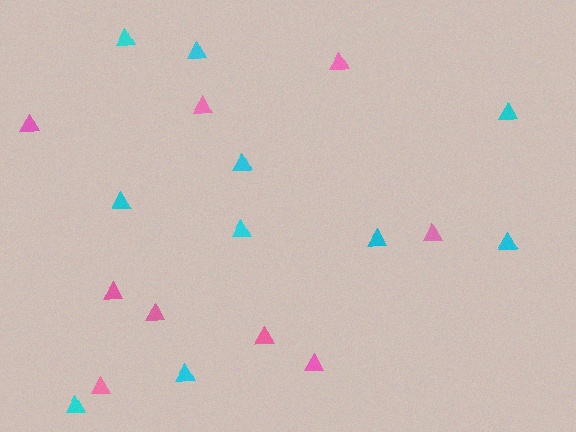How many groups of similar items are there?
There are 2 groups: one group of pink triangles (9) and one group of cyan triangles (10).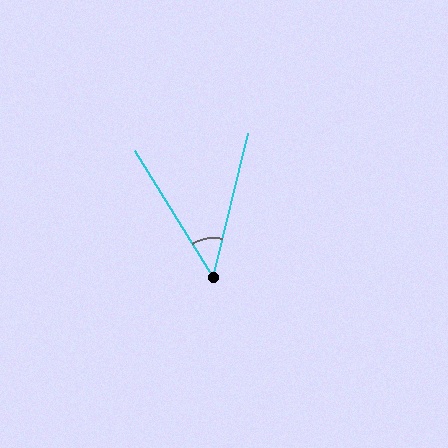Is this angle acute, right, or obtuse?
It is acute.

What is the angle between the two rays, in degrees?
Approximately 46 degrees.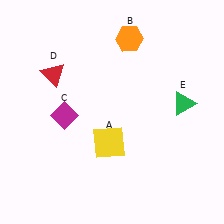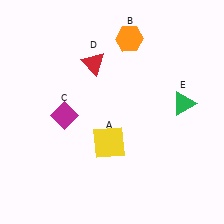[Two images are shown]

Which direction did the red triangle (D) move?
The red triangle (D) moved right.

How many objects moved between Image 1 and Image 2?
1 object moved between the two images.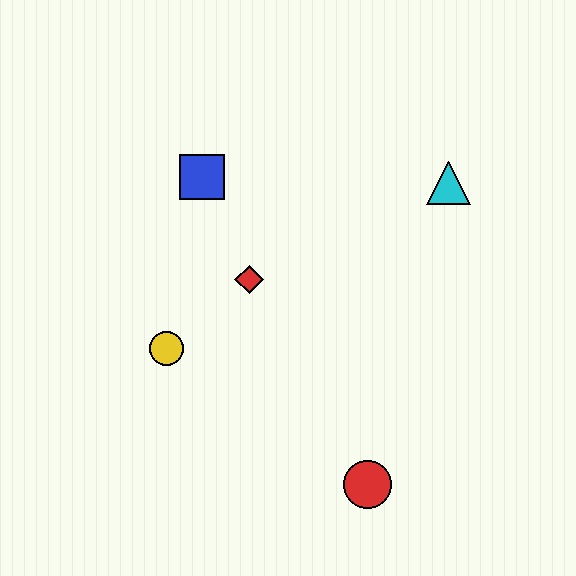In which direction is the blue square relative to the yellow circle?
The blue square is above the yellow circle.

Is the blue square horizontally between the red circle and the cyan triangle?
No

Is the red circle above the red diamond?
No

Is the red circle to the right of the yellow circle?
Yes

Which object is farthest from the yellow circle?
The cyan triangle is farthest from the yellow circle.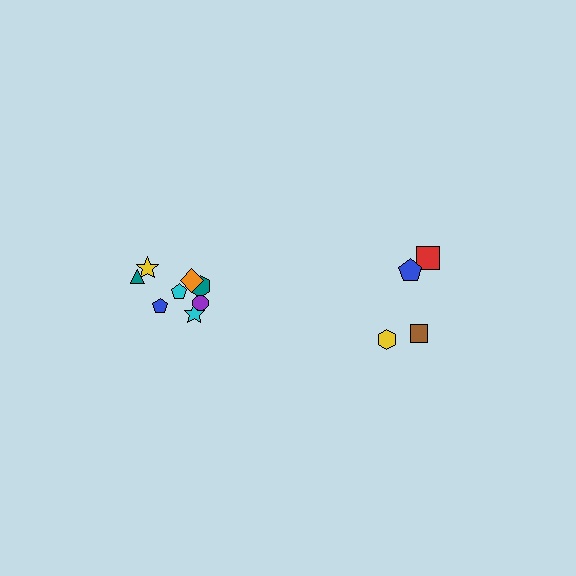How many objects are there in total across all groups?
There are 12 objects.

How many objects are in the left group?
There are 8 objects.